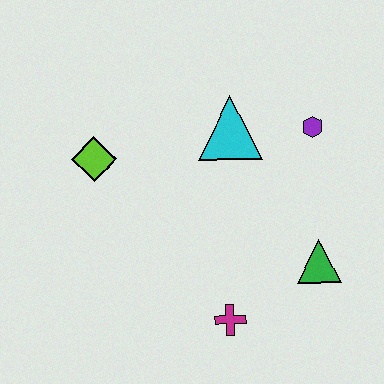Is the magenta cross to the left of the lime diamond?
No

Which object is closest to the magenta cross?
The green triangle is closest to the magenta cross.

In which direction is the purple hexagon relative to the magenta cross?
The purple hexagon is above the magenta cross.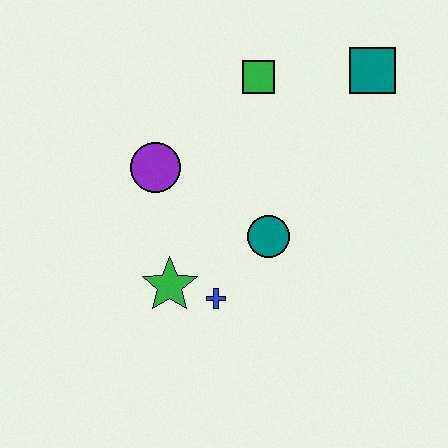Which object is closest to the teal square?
The green square is closest to the teal square.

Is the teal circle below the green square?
Yes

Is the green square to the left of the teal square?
Yes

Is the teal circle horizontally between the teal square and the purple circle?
Yes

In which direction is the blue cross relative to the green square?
The blue cross is below the green square.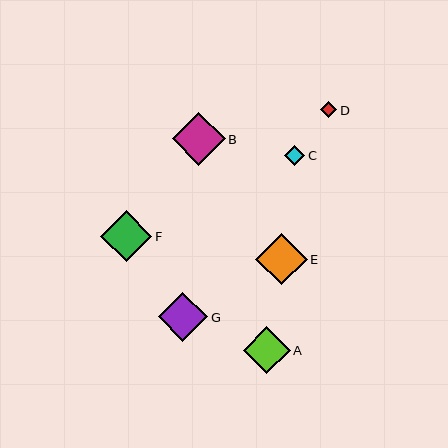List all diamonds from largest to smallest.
From largest to smallest: B, E, F, G, A, C, D.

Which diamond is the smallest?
Diamond D is the smallest with a size of approximately 16 pixels.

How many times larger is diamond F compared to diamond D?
Diamond F is approximately 3.2 times the size of diamond D.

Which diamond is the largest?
Diamond B is the largest with a size of approximately 53 pixels.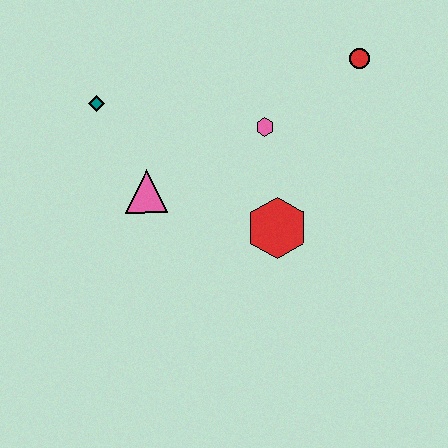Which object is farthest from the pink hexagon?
The teal diamond is farthest from the pink hexagon.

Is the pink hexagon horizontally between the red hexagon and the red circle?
No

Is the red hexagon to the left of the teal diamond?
No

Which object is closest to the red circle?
The pink hexagon is closest to the red circle.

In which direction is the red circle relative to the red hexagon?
The red circle is above the red hexagon.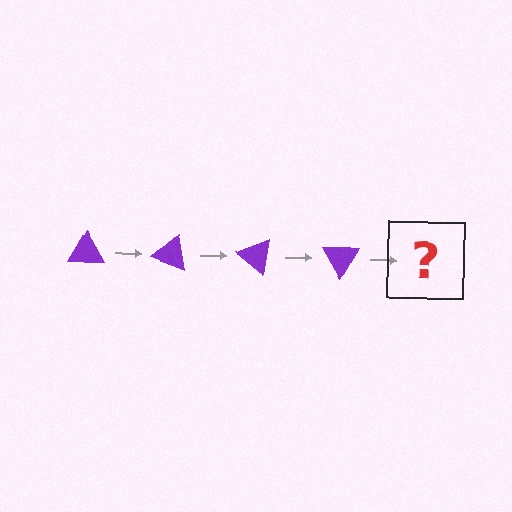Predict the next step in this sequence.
The next step is a purple triangle rotated 80 degrees.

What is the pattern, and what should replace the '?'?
The pattern is that the triangle rotates 20 degrees each step. The '?' should be a purple triangle rotated 80 degrees.